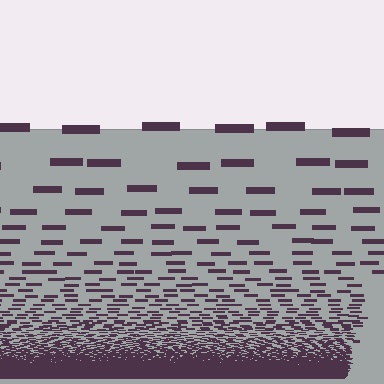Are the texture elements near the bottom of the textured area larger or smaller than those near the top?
Smaller. The gradient is inverted — elements near the bottom are smaller and denser.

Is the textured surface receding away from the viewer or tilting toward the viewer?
The surface appears to tilt toward the viewer. Texture elements get larger and sparser toward the top.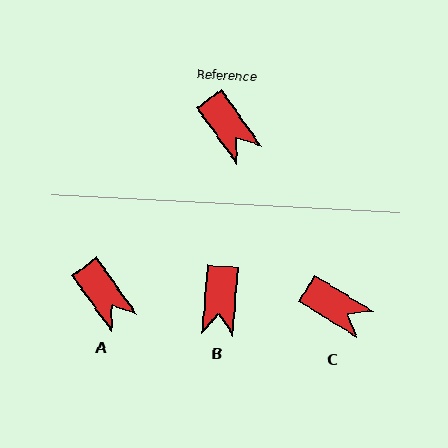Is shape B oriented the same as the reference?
No, it is off by about 39 degrees.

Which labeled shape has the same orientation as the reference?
A.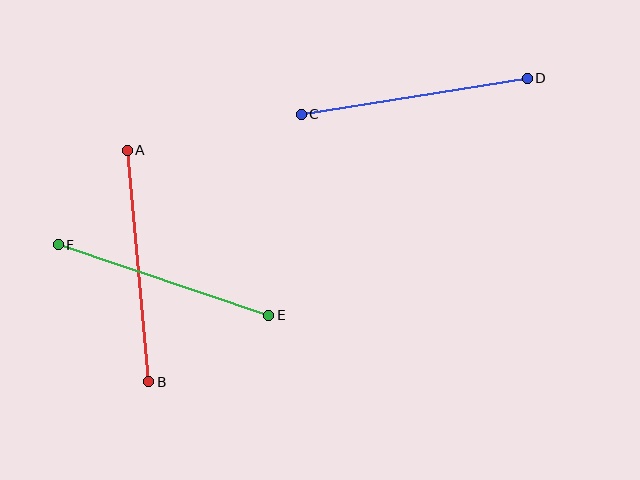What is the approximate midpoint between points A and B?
The midpoint is at approximately (138, 266) pixels.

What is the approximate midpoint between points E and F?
The midpoint is at approximately (163, 280) pixels.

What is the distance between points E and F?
The distance is approximately 222 pixels.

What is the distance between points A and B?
The distance is approximately 232 pixels.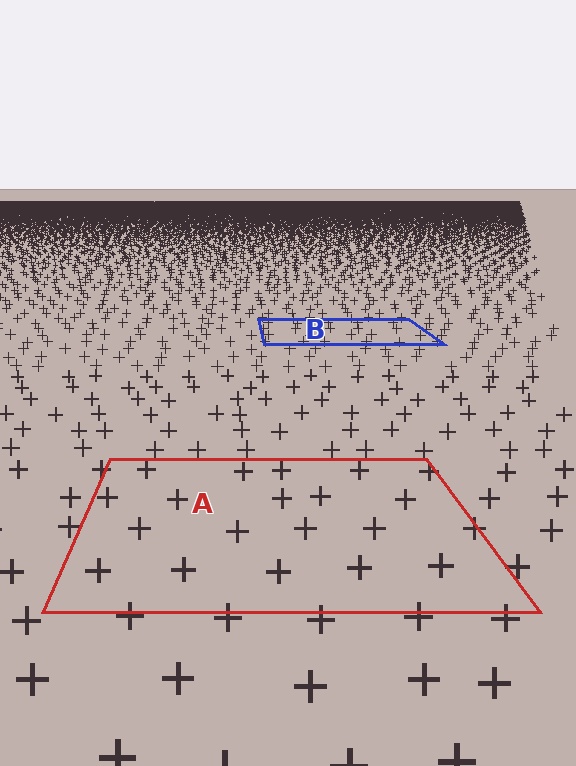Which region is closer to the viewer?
Region A is closer. The texture elements there are larger and more spread out.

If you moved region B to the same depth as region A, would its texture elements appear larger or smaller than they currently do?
They would appear larger. At a closer depth, the same texture elements are projected at a bigger on-screen size.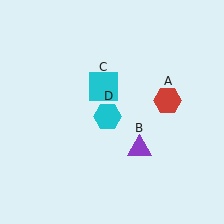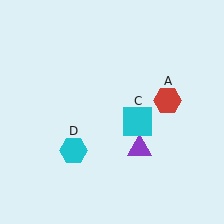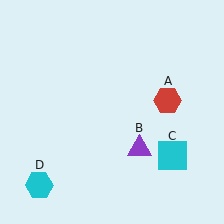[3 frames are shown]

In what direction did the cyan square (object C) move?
The cyan square (object C) moved down and to the right.